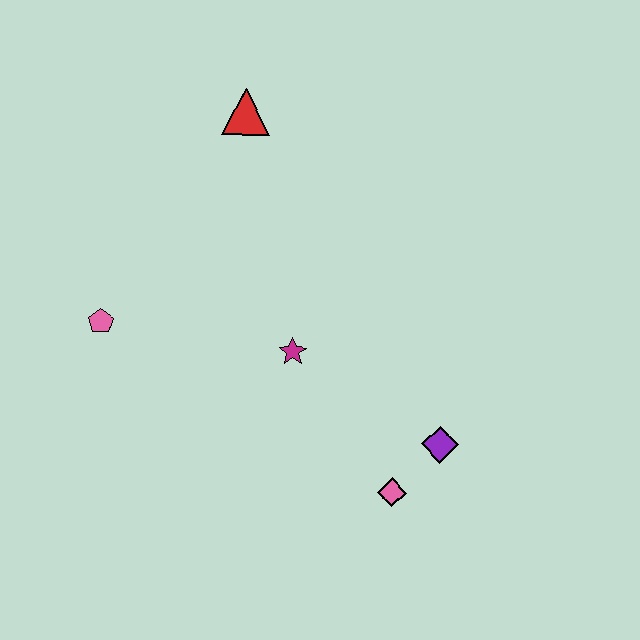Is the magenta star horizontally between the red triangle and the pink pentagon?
No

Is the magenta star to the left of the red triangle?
No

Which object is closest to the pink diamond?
The purple diamond is closest to the pink diamond.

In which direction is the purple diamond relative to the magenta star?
The purple diamond is to the right of the magenta star.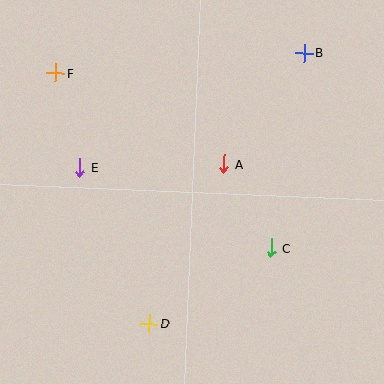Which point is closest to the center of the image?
Point A at (224, 164) is closest to the center.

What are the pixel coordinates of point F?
Point F is at (56, 73).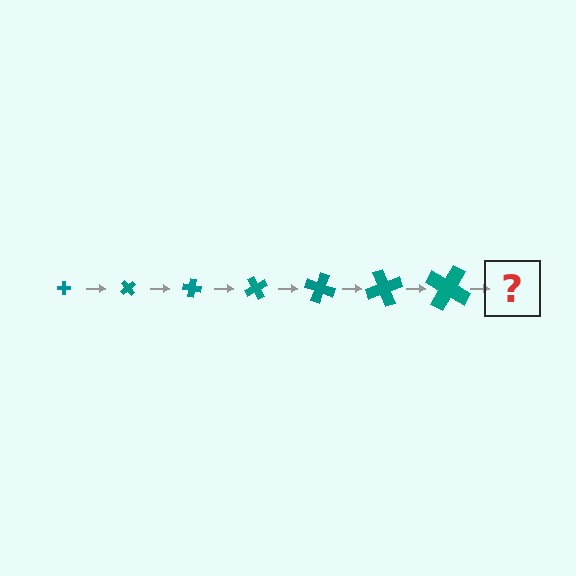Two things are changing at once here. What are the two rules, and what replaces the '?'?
The two rules are that the cross grows larger each step and it rotates 50 degrees each step. The '?' should be a cross, larger than the previous one and rotated 350 degrees from the start.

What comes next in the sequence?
The next element should be a cross, larger than the previous one and rotated 350 degrees from the start.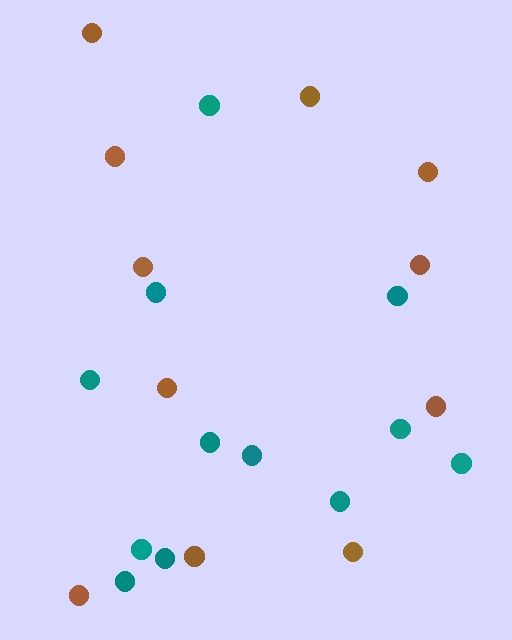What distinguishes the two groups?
There are 2 groups: one group of brown circles (11) and one group of teal circles (12).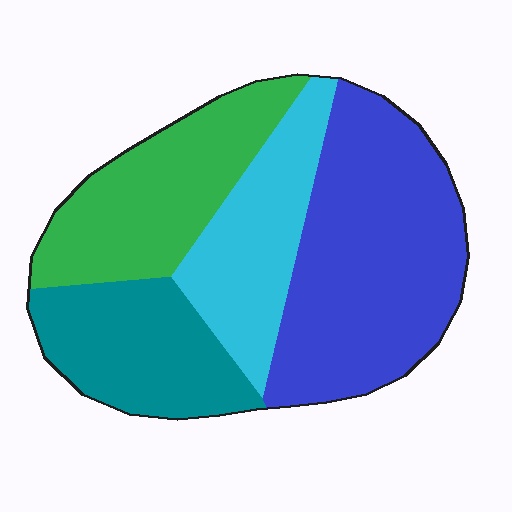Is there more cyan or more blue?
Blue.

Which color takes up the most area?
Blue, at roughly 40%.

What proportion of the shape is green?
Green covers 23% of the shape.